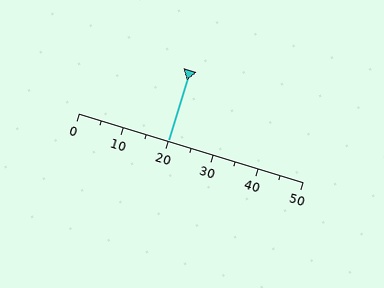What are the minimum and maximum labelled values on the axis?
The axis runs from 0 to 50.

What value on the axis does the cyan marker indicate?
The marker indicates approximately 20.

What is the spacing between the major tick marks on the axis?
The major ticks are spaced 10 apart.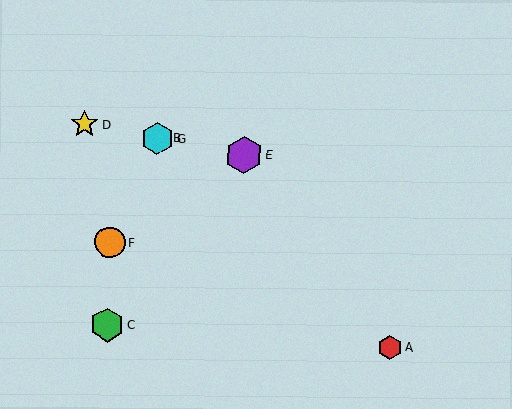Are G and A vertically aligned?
No, G is at x≈157 and A is at x≈389.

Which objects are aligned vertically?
Objects B, G are aligned vertically.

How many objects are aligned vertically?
2 objects (B, G) are aligned vertically.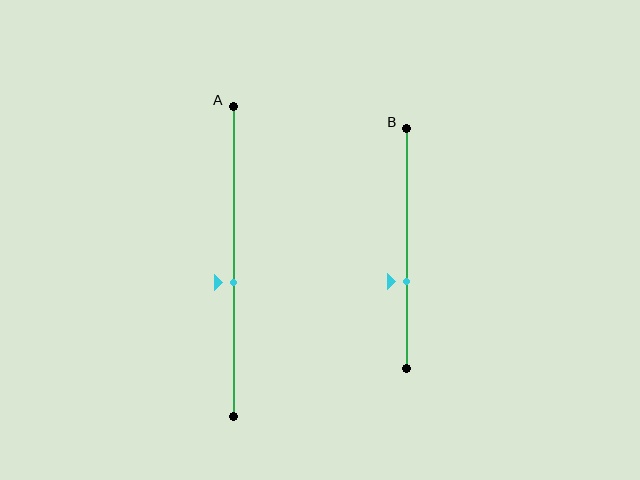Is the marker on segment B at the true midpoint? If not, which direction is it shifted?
No, the marker on segment B is shifted downward by about 14% of the segment length.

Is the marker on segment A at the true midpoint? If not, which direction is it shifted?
No, the marker on segment A is shifted downward by about 7% of the segment length.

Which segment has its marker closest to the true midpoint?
Segment A has its marker closest to the true midpoint.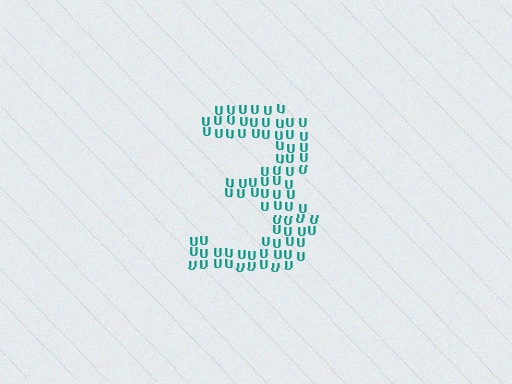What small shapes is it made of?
It is made of small letter U's.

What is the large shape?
The large shape is the digit 3.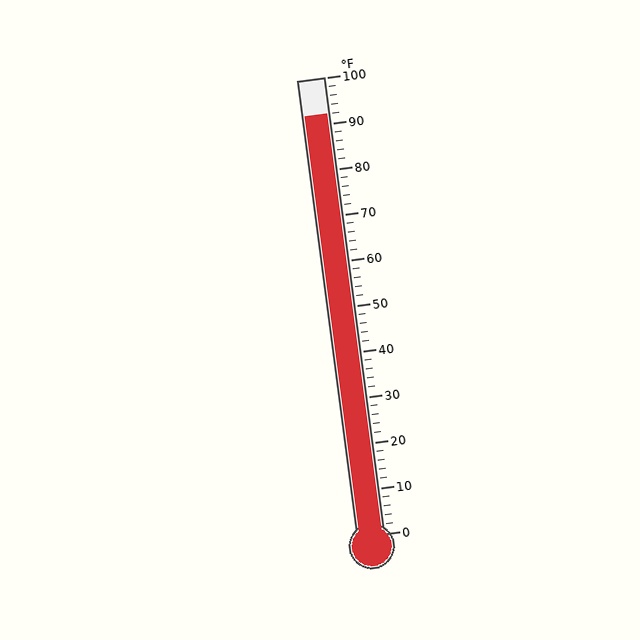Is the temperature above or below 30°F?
The temperature is above 30°F.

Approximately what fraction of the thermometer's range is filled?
The thermometer is filled to approximately 90% of its range.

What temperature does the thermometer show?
The thermometer shows approximately 92°F.